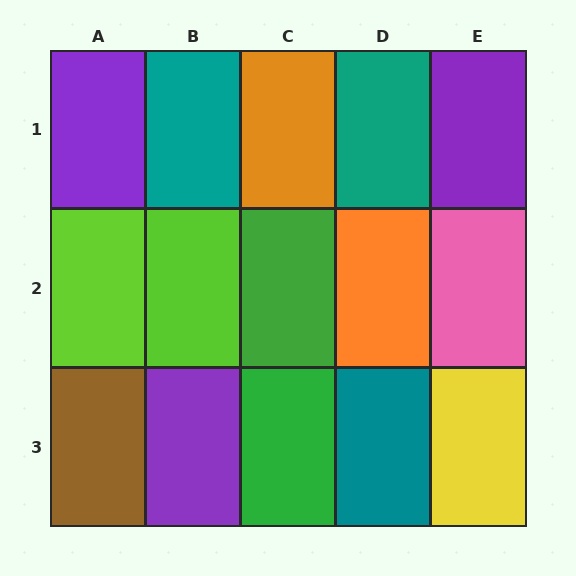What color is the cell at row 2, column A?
Lime.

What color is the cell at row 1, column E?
Purple.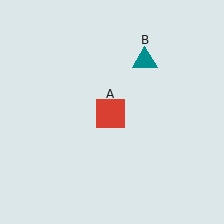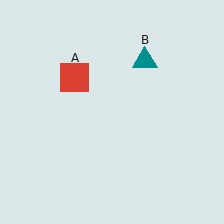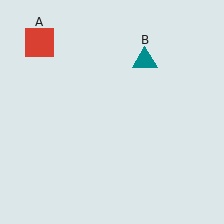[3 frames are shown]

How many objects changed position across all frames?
1 object changed position: red square (object A).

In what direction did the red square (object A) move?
The red square (object A) moved up and to the left.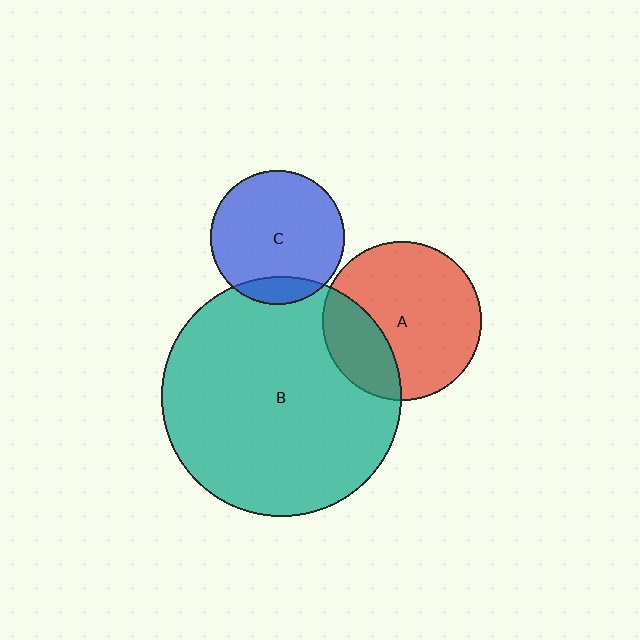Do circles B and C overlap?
Yes.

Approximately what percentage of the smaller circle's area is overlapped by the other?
Approximately 15%.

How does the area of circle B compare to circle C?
Approximately 3.2 times.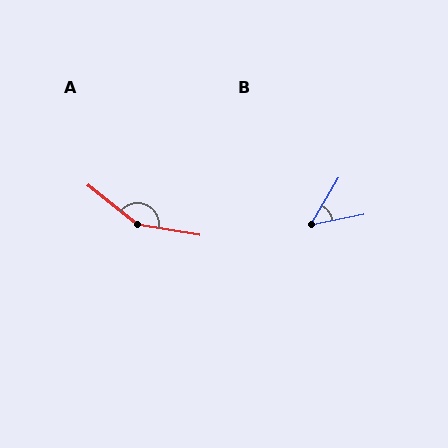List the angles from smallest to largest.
B (48°), A (151°).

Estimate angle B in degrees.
Approximately 48 degrees.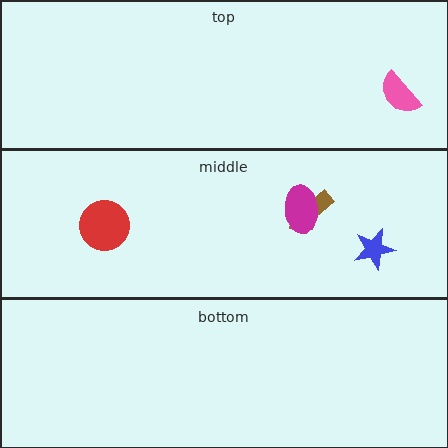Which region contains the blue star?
The middle region.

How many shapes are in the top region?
1.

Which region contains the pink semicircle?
The top region.